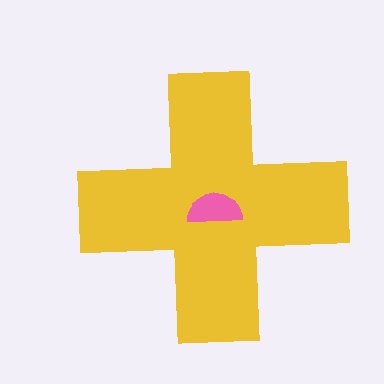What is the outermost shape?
The yellow cross.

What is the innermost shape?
The pink semicircle.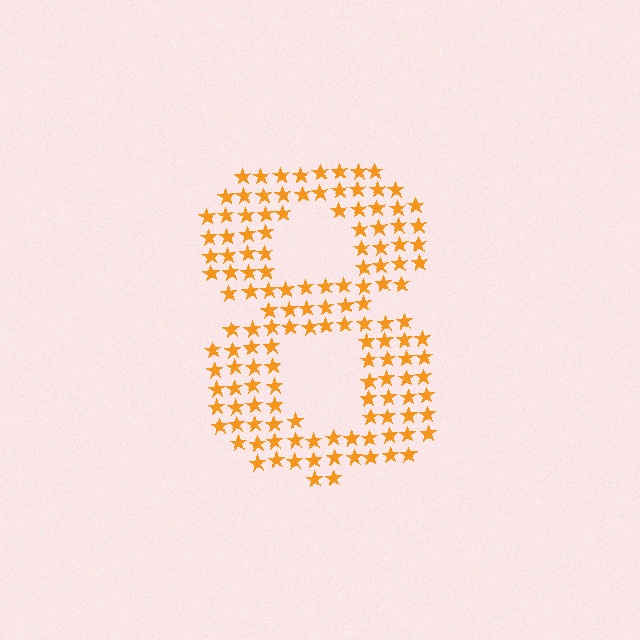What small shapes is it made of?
It is made of small stars.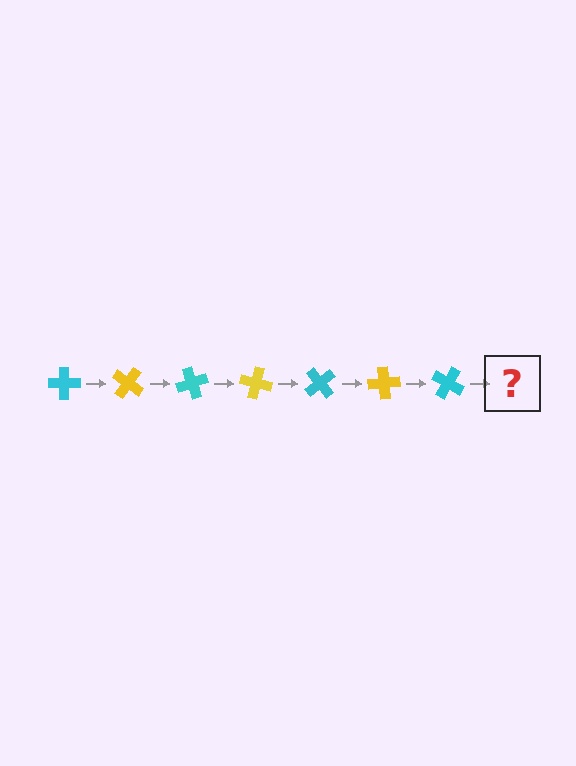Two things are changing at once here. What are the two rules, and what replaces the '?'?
The two rules are that it rotates 35 degrees each step and the color cycles through cyan and yellow. The '?' should be a yellow cross, rotated 245 degrees from the start.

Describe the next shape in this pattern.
It should be a yellow cross, rotated 245 degrees from the start.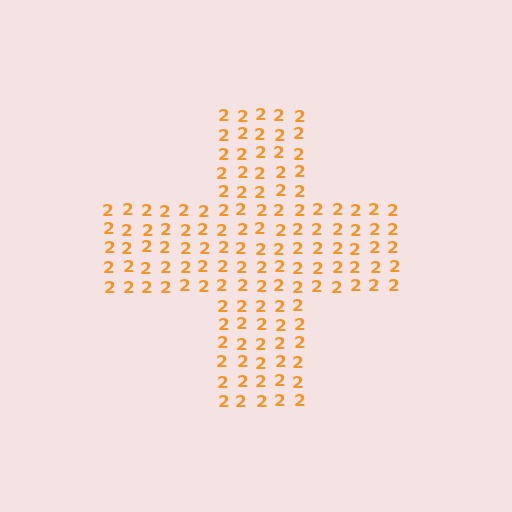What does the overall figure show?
The overall figure shows a cross.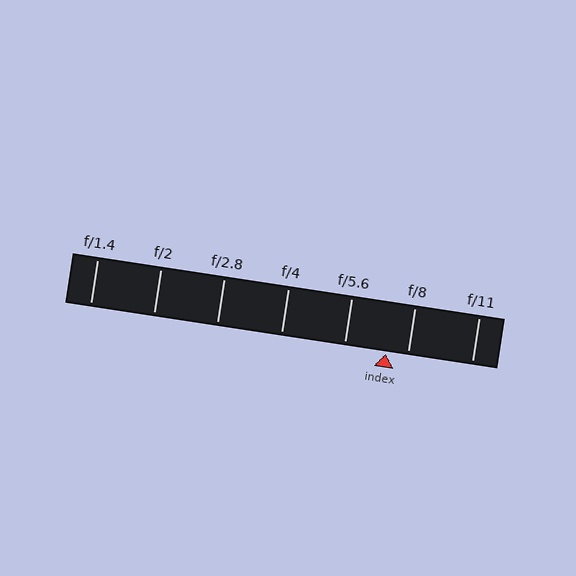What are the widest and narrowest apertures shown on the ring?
The widest aperture shown is f/1.4 and the narrowest is f/11.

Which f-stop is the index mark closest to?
The index mark is closest to f/8.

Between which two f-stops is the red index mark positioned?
The index mark is between f/5.6 and f/8.